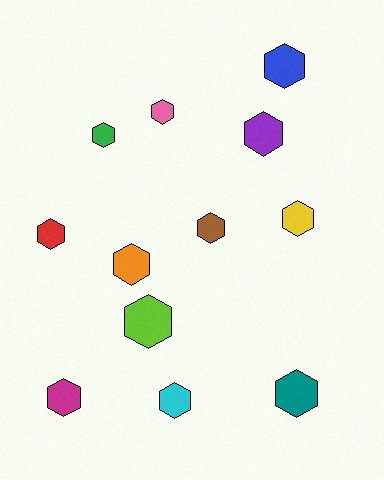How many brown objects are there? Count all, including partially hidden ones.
There is 1 brown object.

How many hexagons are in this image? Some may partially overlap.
There are 12 hexagons.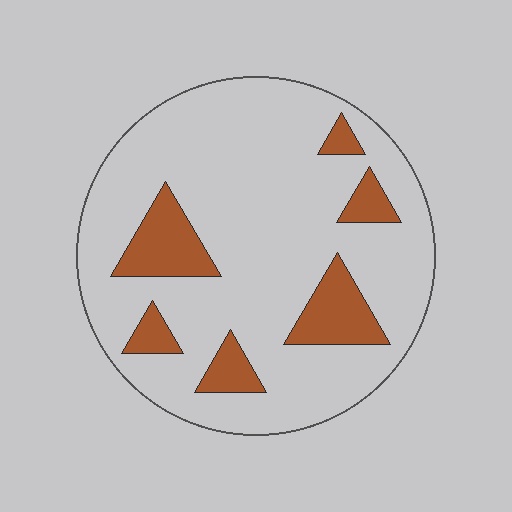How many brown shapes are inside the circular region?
6.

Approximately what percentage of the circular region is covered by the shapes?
Approximately 15%.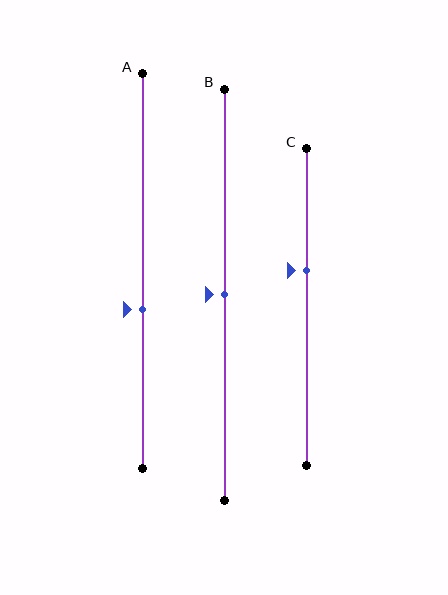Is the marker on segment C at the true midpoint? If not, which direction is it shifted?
No, the marker on segment C is shifted upward by about 12% of the segment length.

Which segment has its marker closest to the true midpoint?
Segment B has its marker closest to the true midpoint.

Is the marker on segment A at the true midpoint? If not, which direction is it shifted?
No, the marker on segment A is shifted downward by about 10% of the segment length.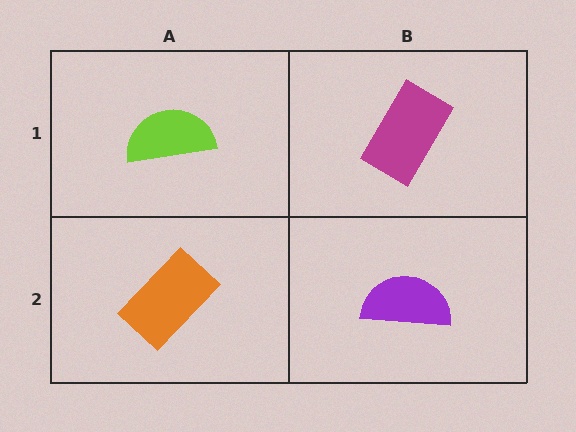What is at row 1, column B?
A magenta rectangle.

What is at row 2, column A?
An orange rectangle.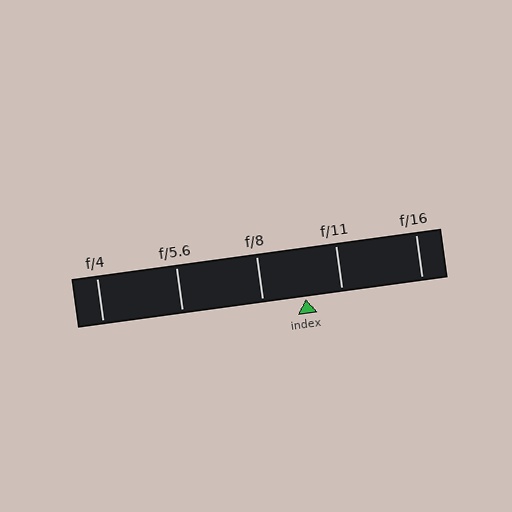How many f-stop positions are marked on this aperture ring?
There are 5 f-stop positions marked.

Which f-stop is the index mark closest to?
The index mark is closest to f/11.